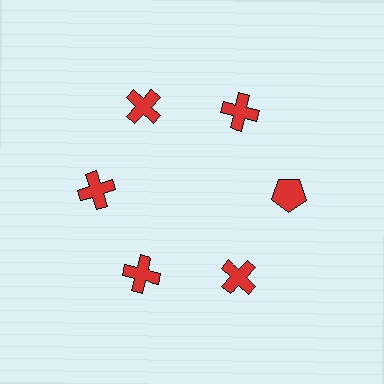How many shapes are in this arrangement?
There are 6 shapes arranged in a ring pattern.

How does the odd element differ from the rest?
It has a different shape: pentagon instead of cross.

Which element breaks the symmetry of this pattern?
The red pentagon at roughly the 3 o'clock position breaks the symmetry. All other shapes are red crosses.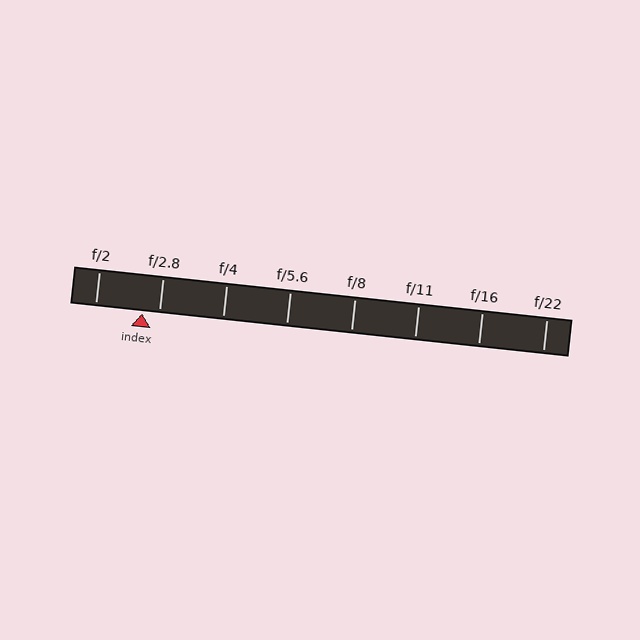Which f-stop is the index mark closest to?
The index mark is closest to f/2.8.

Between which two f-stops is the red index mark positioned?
The index mark is between f/2 and f/2.8.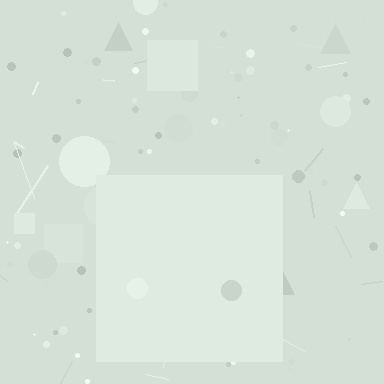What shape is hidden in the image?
A square is hidden in the image.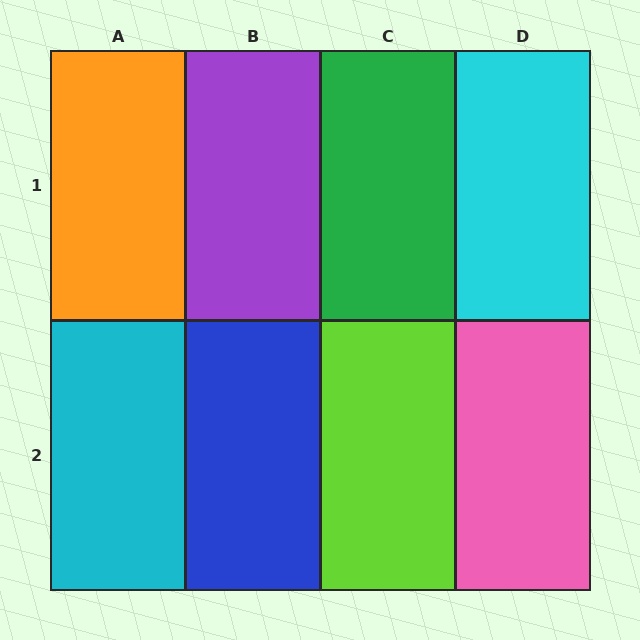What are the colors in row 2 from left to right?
Cyan, blue, lime, pink.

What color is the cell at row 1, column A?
Orange.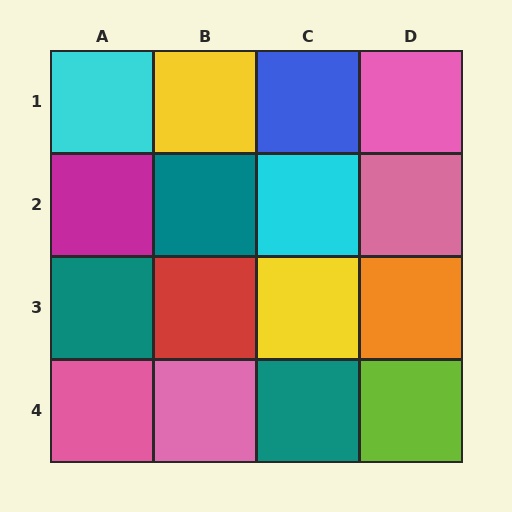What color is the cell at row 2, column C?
Cyan.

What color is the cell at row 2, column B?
Teal.